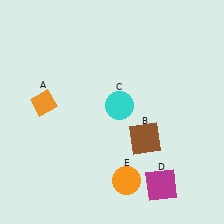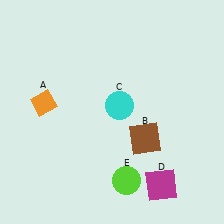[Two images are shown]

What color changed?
The circle (E) changed from orange in Image 1 to lime in Image 2.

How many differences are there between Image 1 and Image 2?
There is 1 difference between the two images.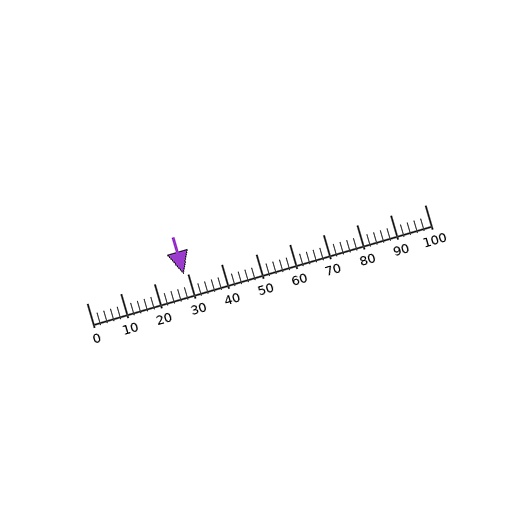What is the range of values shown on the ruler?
The ruler shows values from 0 to 100.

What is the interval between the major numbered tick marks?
The major tick marks are spaced 10 units apart.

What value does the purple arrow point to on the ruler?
The purple arrow points to approximately 29.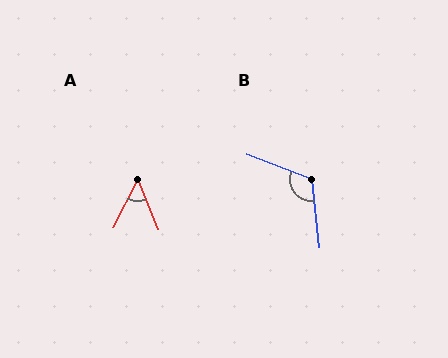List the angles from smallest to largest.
A (49°), B (117°).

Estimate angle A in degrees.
Approximately 49 degrees.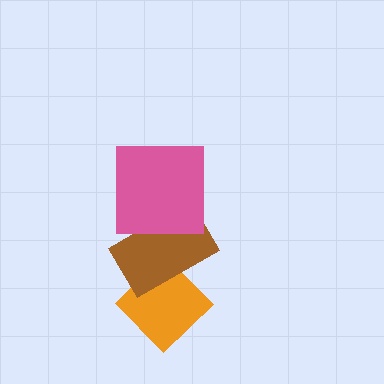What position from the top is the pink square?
The pink square is 1st from the top.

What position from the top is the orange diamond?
The orange diamond is 3rd from the top.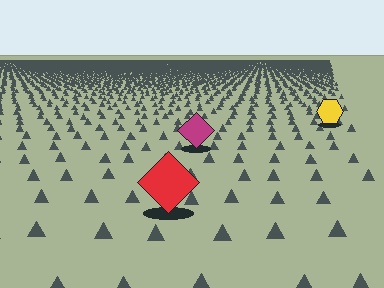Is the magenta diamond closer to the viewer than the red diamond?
No. The red diamond is closer — you can tell from the texture gradient: the ground texture is coarser near it.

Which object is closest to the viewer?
The red diamond is closest. The texture marks near it are larger and more spread out.